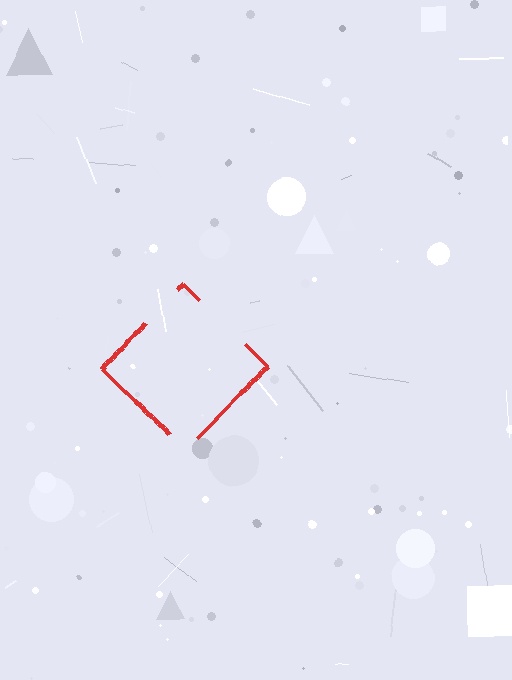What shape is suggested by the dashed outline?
The dashed outline suggests a diamond.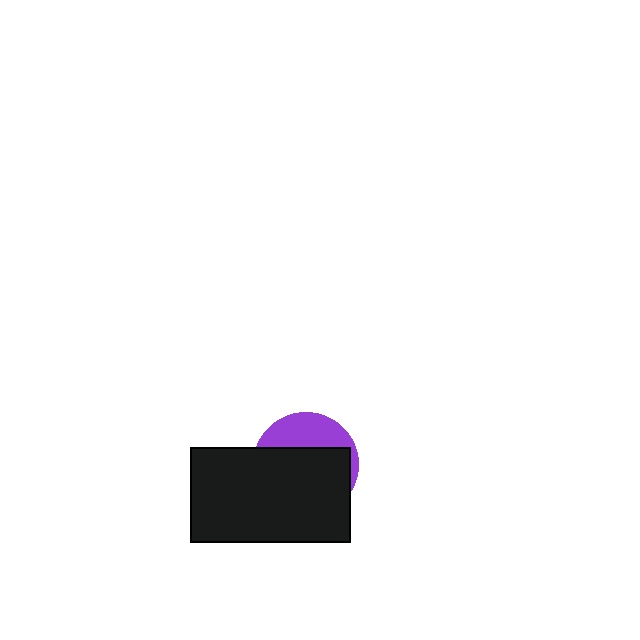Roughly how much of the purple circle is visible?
A small part of it is visible (roughly 33%).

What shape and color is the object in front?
The object in front is a black rectangle.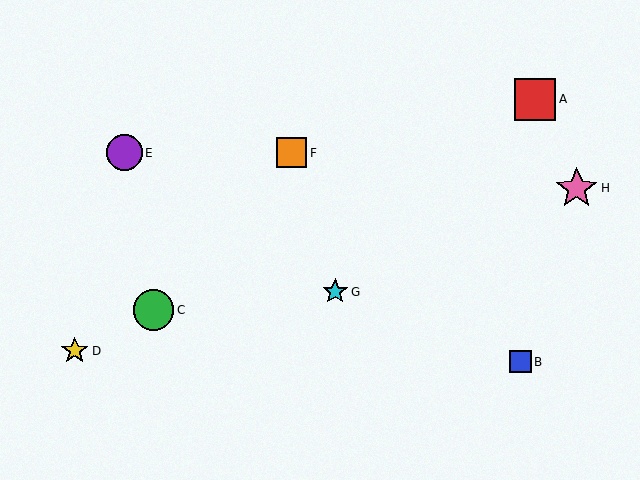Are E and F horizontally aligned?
Yes, both are at y≈153.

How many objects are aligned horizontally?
2 objects (E, F) are aligned horizontally.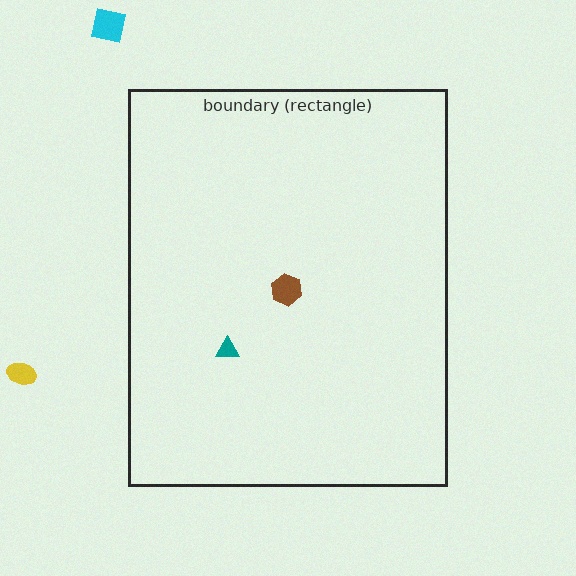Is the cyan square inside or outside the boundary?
Outside.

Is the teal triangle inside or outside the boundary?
Inside.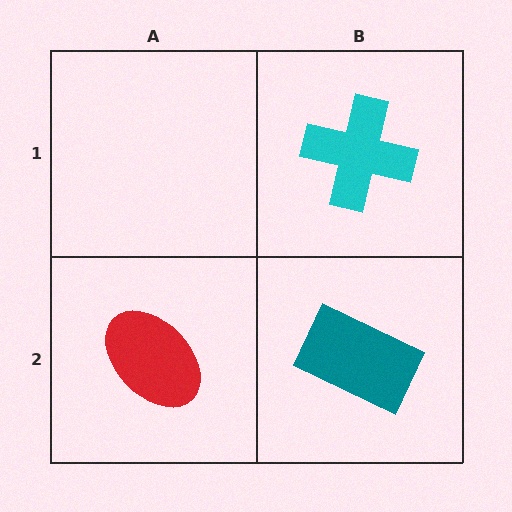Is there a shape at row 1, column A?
No, that cell is empty.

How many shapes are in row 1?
1 shape.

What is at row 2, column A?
A red ellipse.